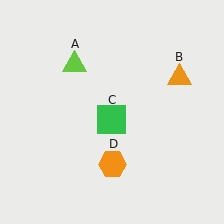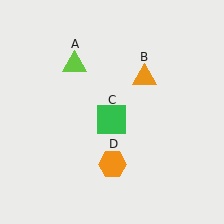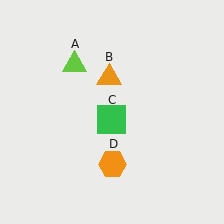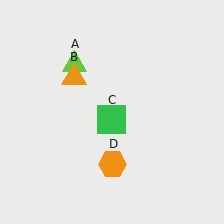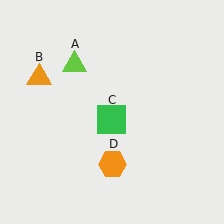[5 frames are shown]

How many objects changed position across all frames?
1 object changed position: orange triangle (object B).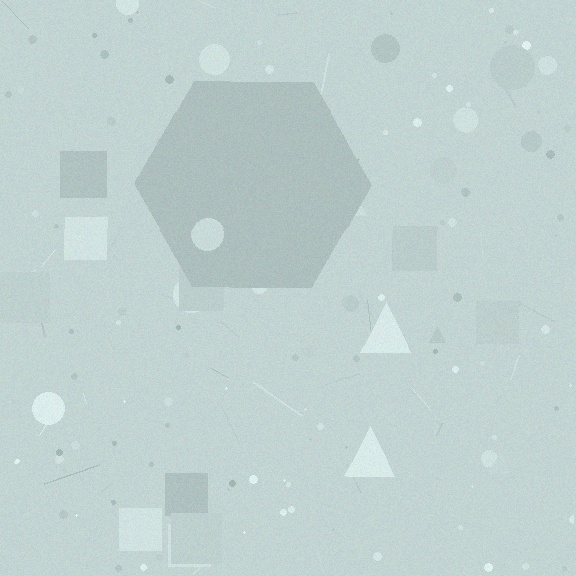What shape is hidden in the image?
A hexagon is hidden in the image.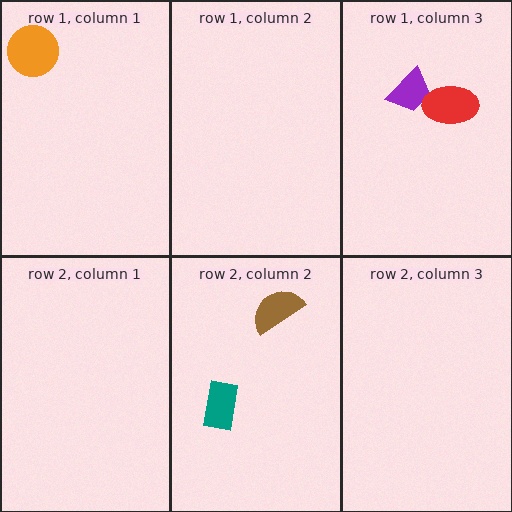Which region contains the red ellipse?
The row 1, column 3 region.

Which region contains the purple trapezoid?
The row 1, column 3 region.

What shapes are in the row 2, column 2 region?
The brown semicircle, the teal rectangle.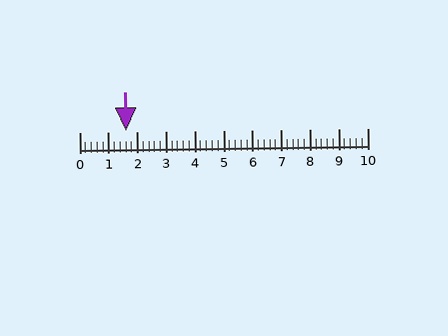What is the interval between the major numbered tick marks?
The major tick marks are spaced 1 units apart.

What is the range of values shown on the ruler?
The ruler shows values from 0 to 10.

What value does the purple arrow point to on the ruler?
The purple arrow points to approximately 1.6.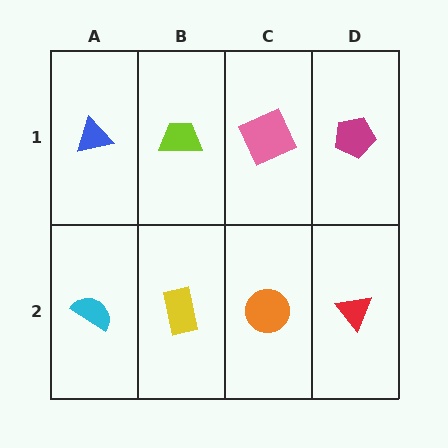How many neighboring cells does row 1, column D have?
2.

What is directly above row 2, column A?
A blue triangle.